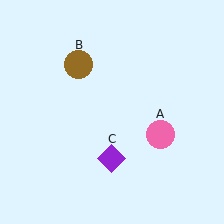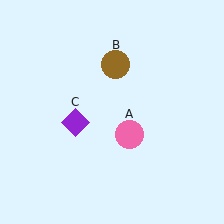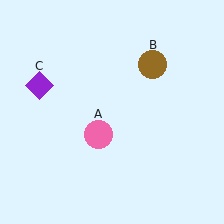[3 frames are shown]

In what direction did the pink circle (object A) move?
The pink circle (object A) moved left.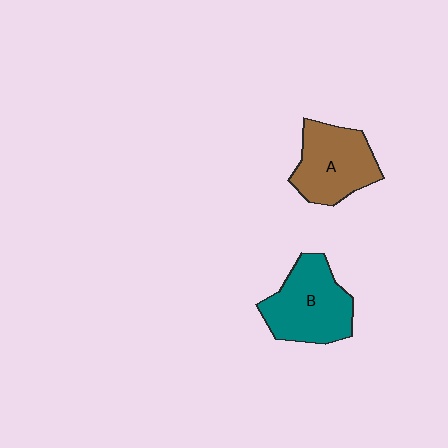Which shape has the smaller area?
Shape A (brown).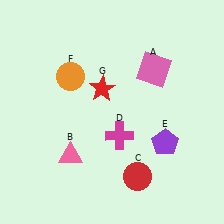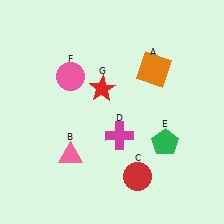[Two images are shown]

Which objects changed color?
A changed from pink to orange. E changed from purple to green. F changed from orange to pink.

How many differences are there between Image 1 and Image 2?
There are 3 differences between the two images.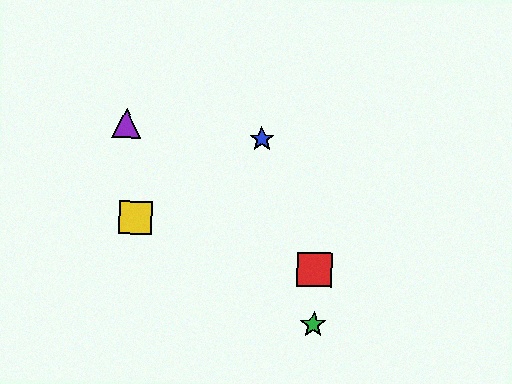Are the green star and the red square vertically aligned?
Yes, both are at x≈313.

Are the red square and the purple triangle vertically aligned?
No, the red square is at x≈315 and the purple triangle is at x≈126.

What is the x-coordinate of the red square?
The red square is at x≈315.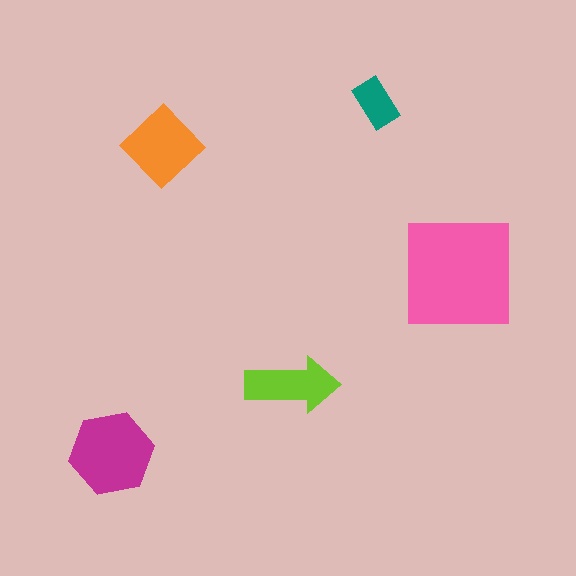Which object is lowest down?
The magenta hexagon is bottommost.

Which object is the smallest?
The teal rectangle.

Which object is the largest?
The pink square.